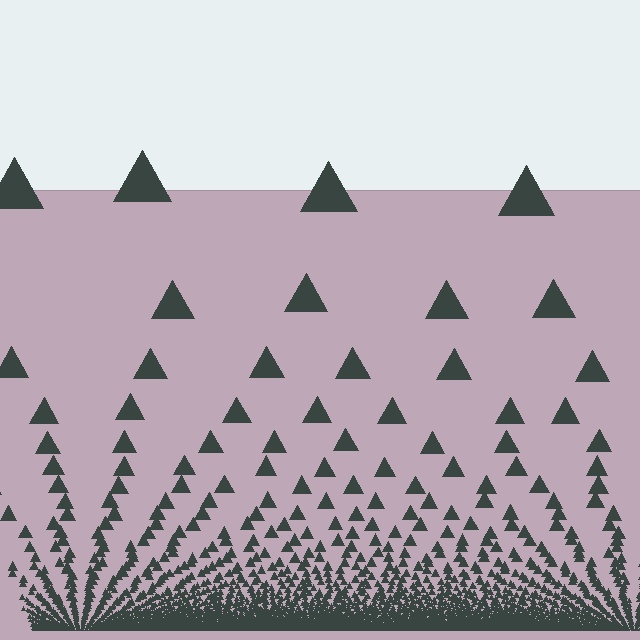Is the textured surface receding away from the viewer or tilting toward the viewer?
The surface appears to tilt toward the viewer. Texture elements get larger and sparser toward the top.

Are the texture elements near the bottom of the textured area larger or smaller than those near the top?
Smaller. The gradient is inverted — elements near the bottom are smaller and denser.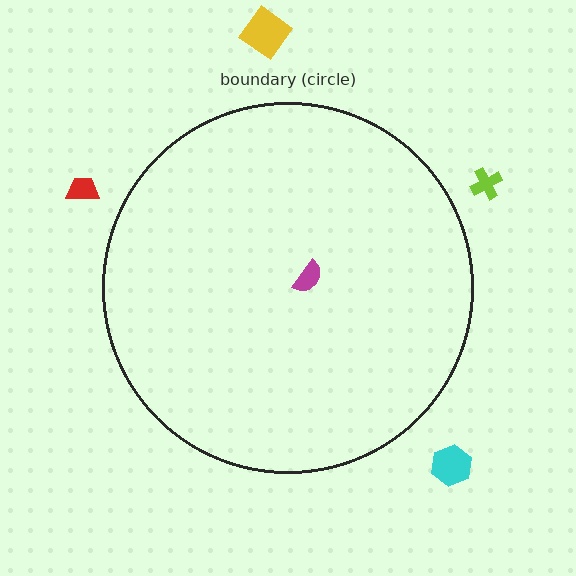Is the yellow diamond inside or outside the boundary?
Outside.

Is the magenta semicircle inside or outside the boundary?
Inside.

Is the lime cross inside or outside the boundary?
Outside.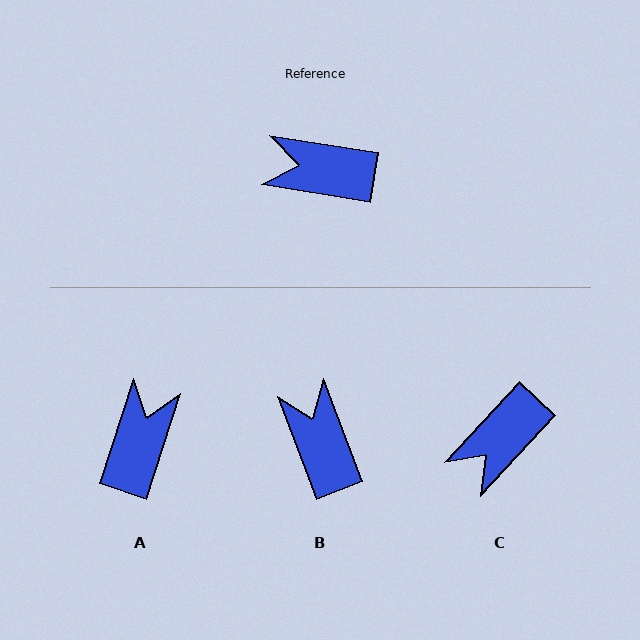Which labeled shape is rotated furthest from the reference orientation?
A, about 99 degrees away.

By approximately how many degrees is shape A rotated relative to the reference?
Approximately 99 degrees clockwise.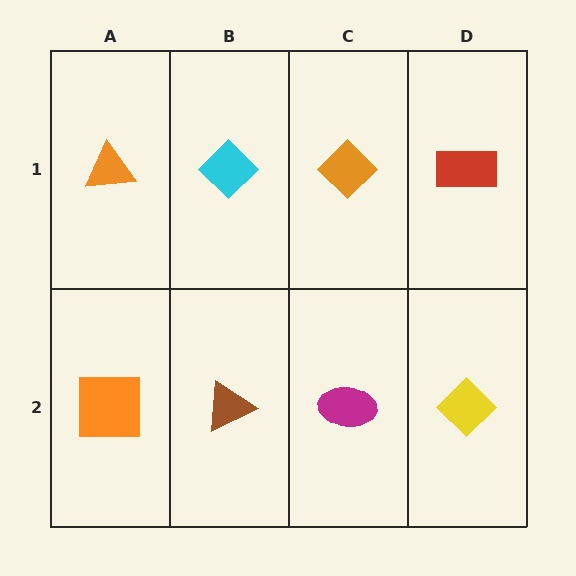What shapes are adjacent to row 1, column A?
An orange square (row 2, column A), a cyan diamond (row 1, column B).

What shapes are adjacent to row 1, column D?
A yellow diamond (row 2, column D), an orange diamond (row 1, column C).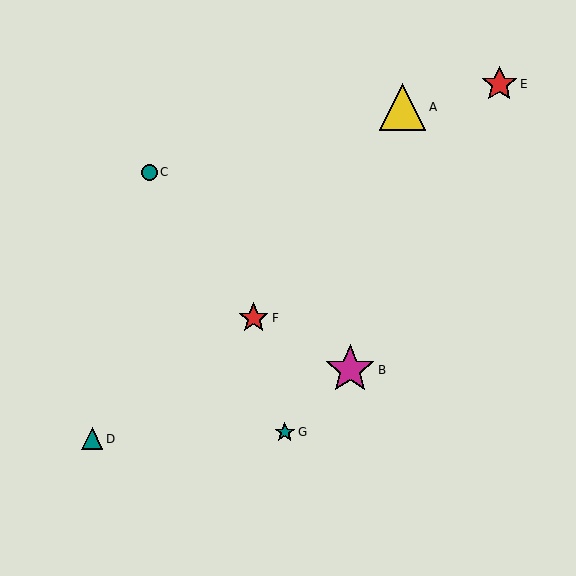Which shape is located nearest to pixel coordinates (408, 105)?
The yellow triangle (labeled A) at (403, 107) is nearest to that location.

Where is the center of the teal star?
The center of the teal star is at (285, 432).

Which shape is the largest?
The magenta star (labeled B) is the largest.